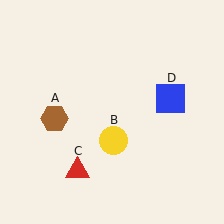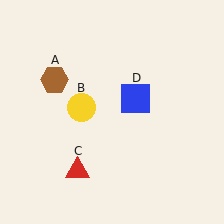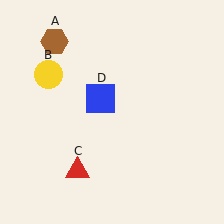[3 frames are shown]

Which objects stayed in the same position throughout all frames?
Red triangle (object C) remained stationary.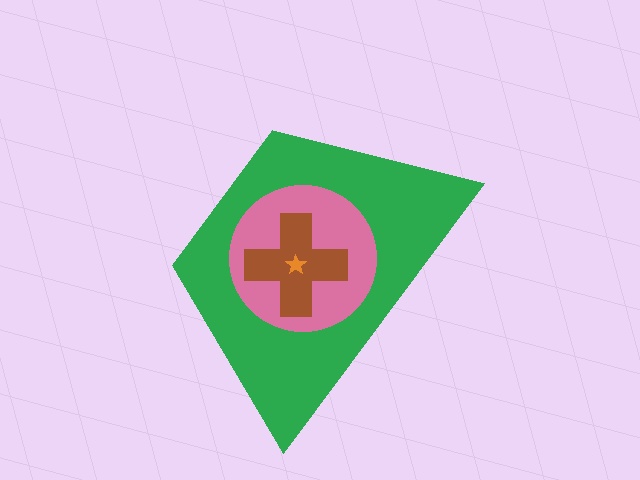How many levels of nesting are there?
4.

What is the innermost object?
The orange star.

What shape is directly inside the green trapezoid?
The pink circle.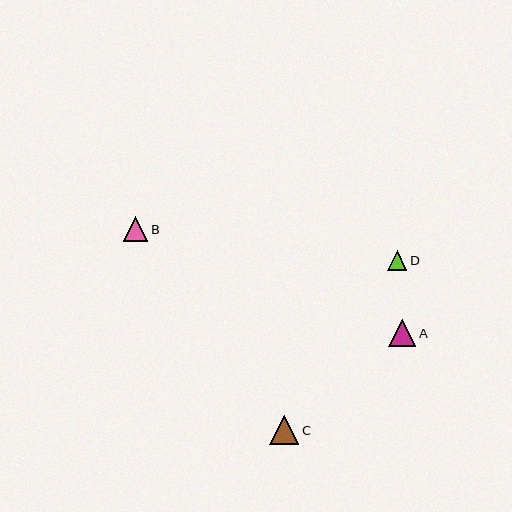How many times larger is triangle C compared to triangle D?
Triangle C is approximately 1.5 times the size of triangle D.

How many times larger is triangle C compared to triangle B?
Triangle C is approximately 1.2 times the size of triangle B.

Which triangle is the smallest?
Triangle D is the smallest with a size of approximately 20 pixels.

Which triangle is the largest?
Triangle C is the largest with a size of approximately 29 pixels.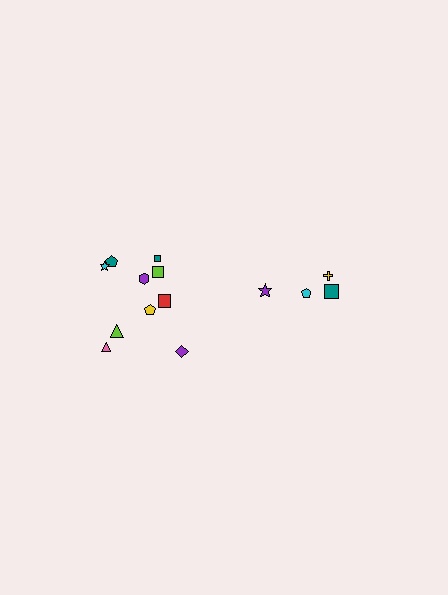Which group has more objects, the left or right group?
The left group.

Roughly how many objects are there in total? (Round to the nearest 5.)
Roughly 15 objects in total.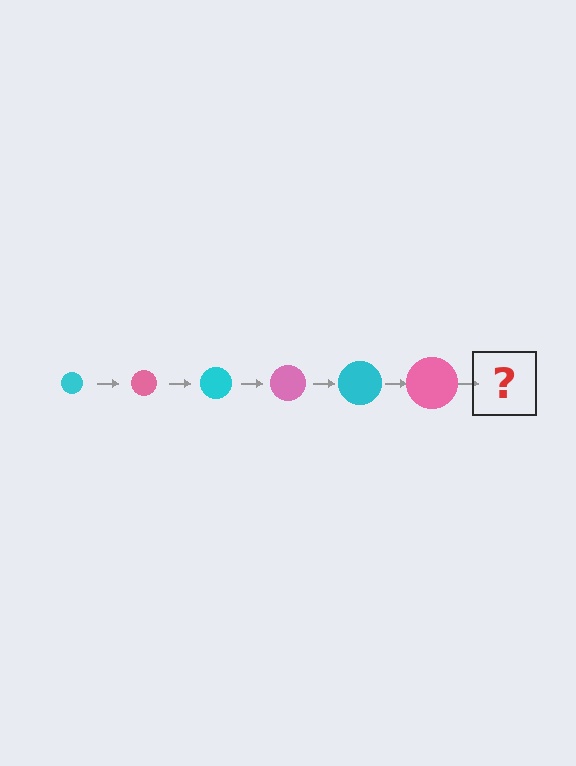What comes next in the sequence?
The next element should be a cyan circle, larger than the previous one.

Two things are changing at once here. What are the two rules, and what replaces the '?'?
The two rules are that the circle grows larger each step and the color cycles through cyan and pink. The '?' should be a cyan circle, larger than the previous one.